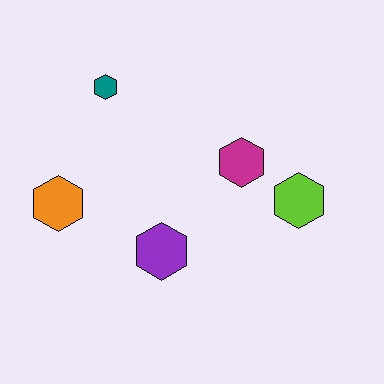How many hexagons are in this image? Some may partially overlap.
There are 5 hexagons.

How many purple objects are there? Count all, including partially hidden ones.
There is 1 purple object.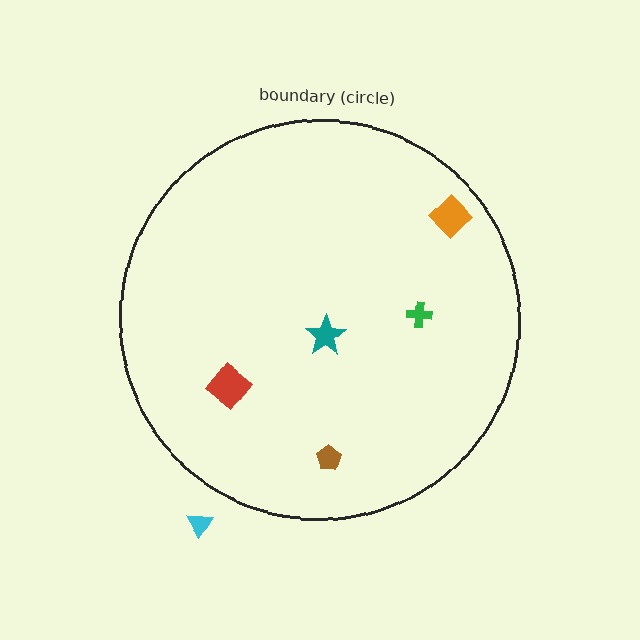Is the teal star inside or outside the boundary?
Inside.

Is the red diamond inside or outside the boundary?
Inside.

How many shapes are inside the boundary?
5 inside, 1 outside.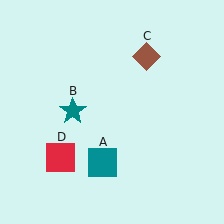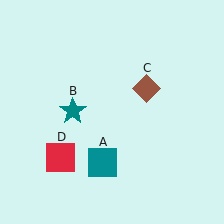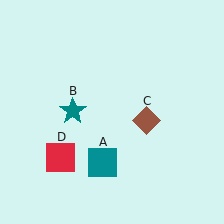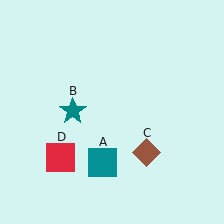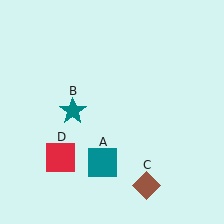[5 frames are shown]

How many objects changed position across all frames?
1 object changed position: brown diamond (object C).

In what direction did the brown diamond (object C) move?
The brown diamond (object C) moved down.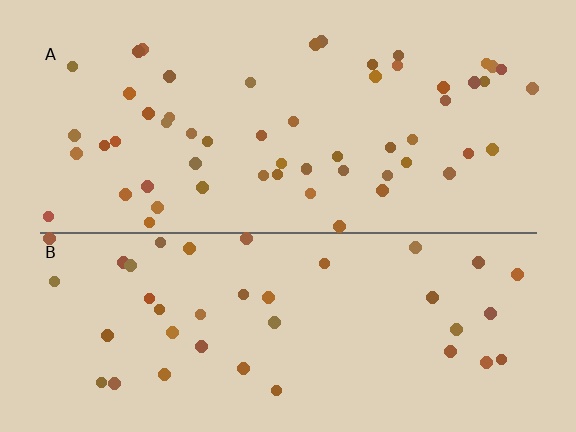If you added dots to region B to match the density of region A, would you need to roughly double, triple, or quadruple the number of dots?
Approximately double.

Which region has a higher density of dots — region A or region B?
A (the top).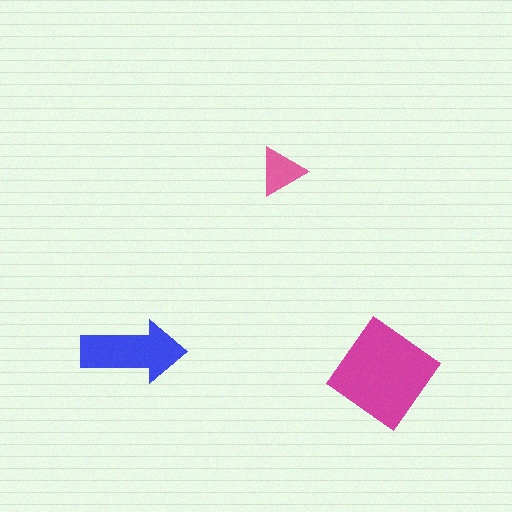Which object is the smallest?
The pink triangle.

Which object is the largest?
The magenta diamond.